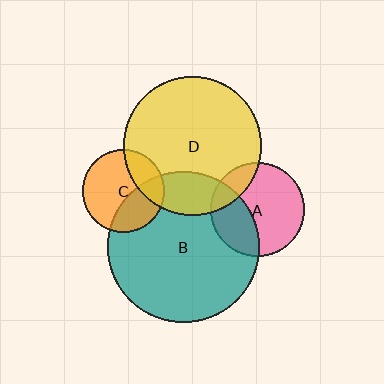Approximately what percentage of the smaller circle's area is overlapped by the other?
Approximately 20%.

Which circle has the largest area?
Circle B (teal).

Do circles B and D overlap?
Yes.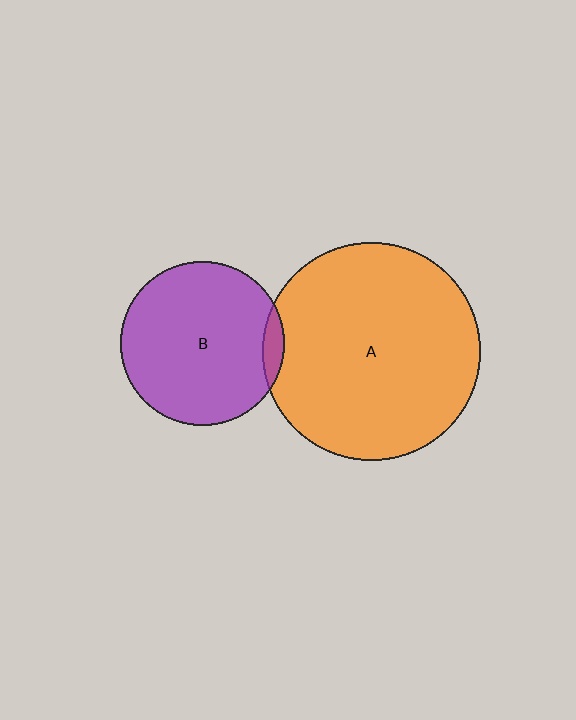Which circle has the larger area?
Circle A (orange).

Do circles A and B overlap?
Yes.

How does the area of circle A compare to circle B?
Approximately 1.8 times.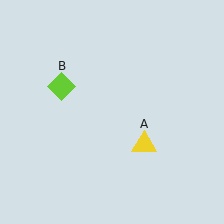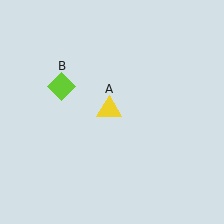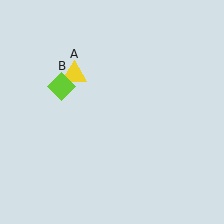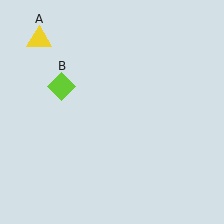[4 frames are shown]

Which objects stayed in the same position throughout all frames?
Lime diamond (object B) remained stationary.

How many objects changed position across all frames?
1 object changed position: yellow triangle (object A).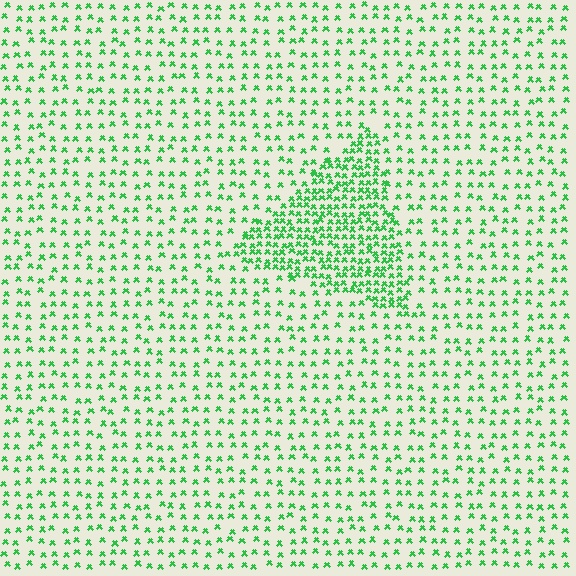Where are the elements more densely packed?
The elements are more densely packed inside the triangle boundary.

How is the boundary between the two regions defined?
The boundary is defined by a change in element density (approximately 2.3x ratio). All elements are the same color, size, and shape.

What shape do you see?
I see a triangle.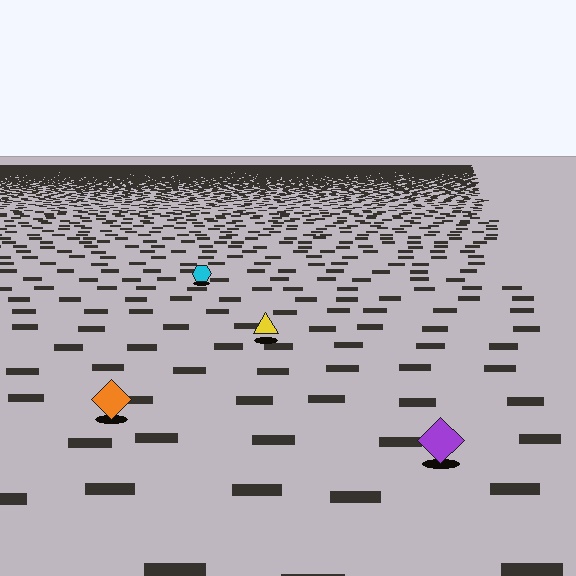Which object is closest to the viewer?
The purple diamond is closest. The texture marks near it are larger and more spread out.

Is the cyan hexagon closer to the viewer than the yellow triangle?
No. The yellow triangle is closer — you can tell from the texture gradient: the ground texture is coarser near it.